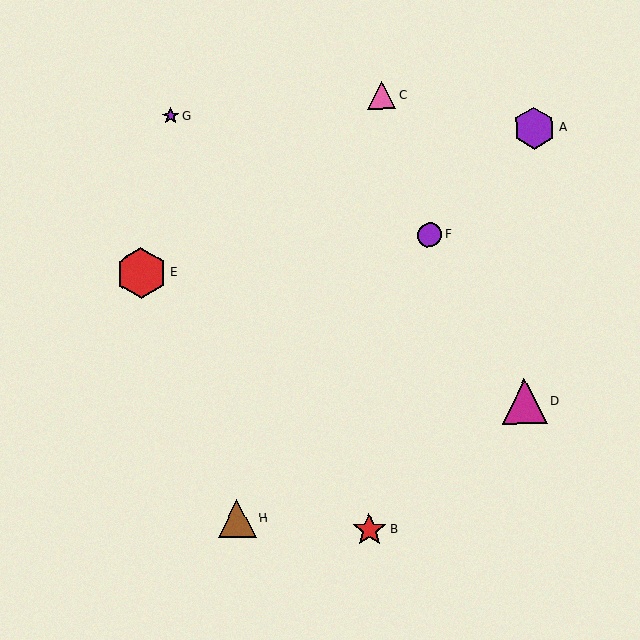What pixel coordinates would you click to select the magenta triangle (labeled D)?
Click at (525, 402) to select the magenta triangle D.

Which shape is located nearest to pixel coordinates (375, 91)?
The pink triangle (labeled C) at (382, 95) is nearest to that location.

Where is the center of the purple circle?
The center of the purple circle is at (430, 235).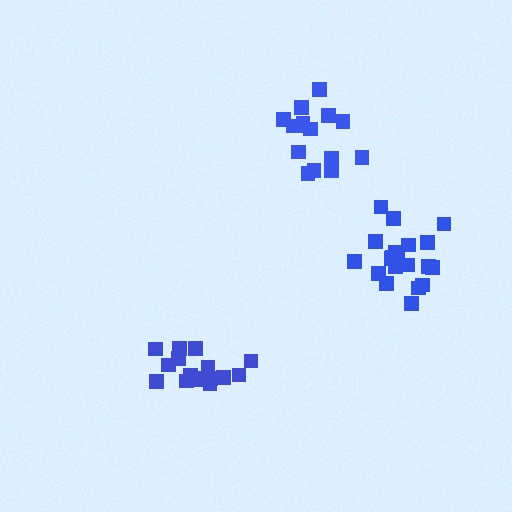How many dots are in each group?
Group 1: 16 dots, Group 2: 20 dots, Group 3: 15 dots (51 total).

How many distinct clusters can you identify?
There are 3 distinct clusters.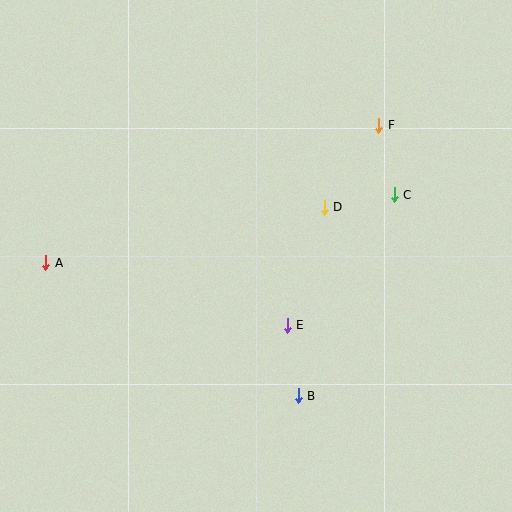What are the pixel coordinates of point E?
Point E is at (287, 325).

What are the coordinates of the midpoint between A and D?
The midpoint between A and D is at (185, 235).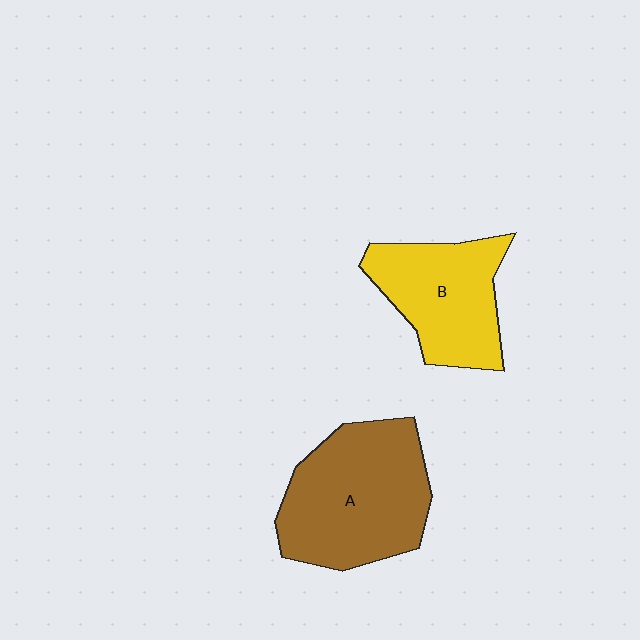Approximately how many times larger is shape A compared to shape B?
Approximately 1.3 times.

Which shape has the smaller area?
Shape B (yellow).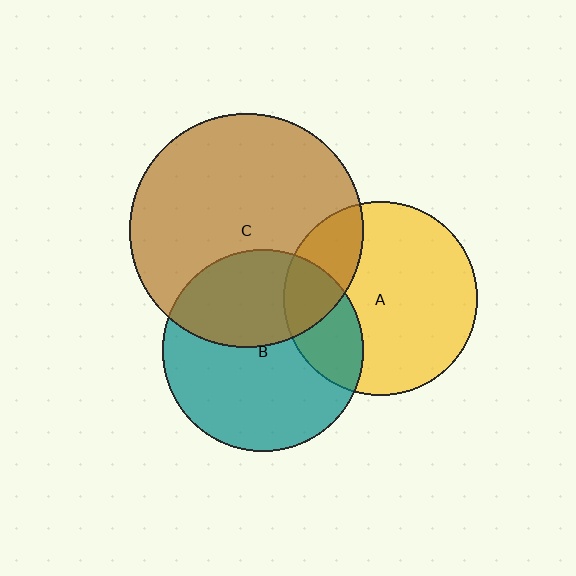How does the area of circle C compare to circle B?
Approximately 1.3 times.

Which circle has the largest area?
Circle C (brown).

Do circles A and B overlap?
Yes.